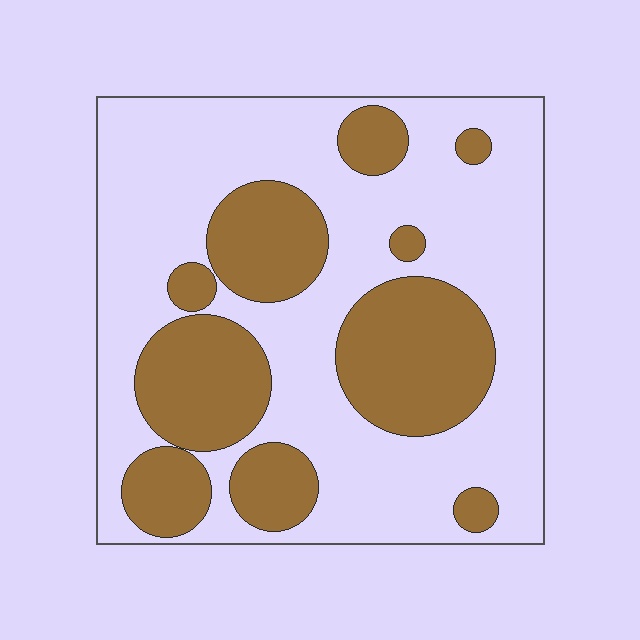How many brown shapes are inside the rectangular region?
10.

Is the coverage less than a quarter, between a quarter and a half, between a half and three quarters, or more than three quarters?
Between a quarter and a half.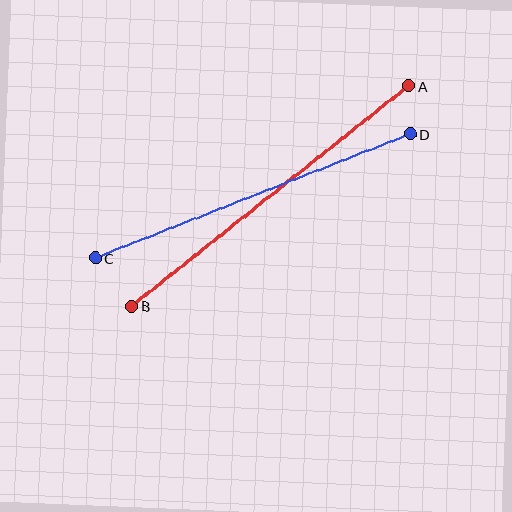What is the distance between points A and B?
The distance is approximately 354 pixels.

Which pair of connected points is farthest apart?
Points A and B are farthest apart.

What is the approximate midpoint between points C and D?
The midpoint is at approximately (253, 196) pixels.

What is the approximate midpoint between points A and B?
The midpoint is at approximately (270, 196) pixels.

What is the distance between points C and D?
The distance is approximately 339 pixels.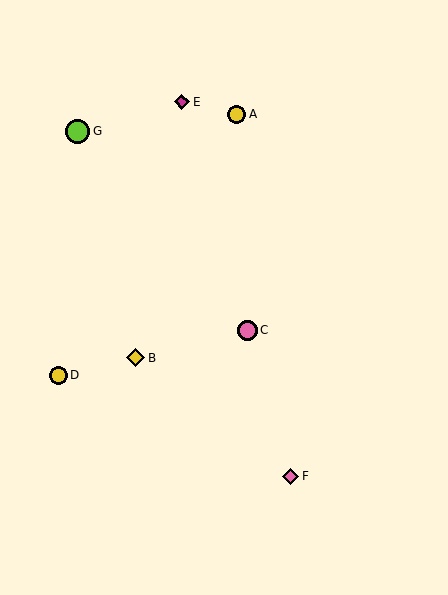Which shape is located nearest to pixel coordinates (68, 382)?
The yellow circle (labeled D) at (59, 375) is nearest to that location.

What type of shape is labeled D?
Shape D is a yellow circle.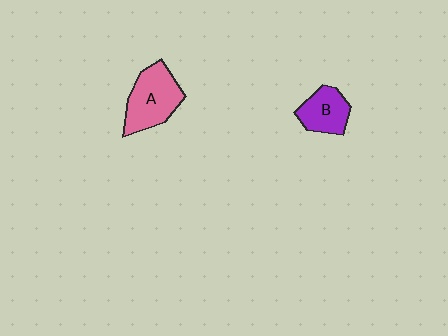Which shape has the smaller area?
Shape B (purple).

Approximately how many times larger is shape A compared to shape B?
Approximately 1.4 times.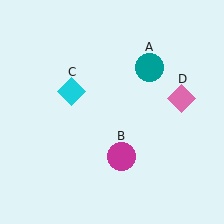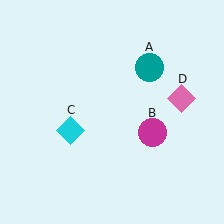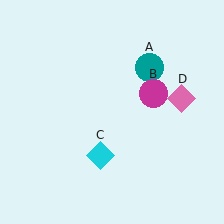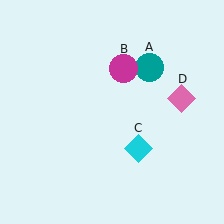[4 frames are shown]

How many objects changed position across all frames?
2 objects changed position: magenta circle (object B), cyan diamond (object C).